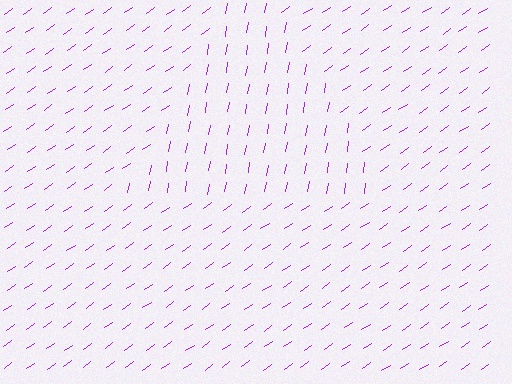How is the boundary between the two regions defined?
The boundary is defined purely by a change in line orientation (approximately 45 degrees difference). All lines are the same color and thickness.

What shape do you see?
I see a triangle.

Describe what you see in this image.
The image is filled with small purple line segments. A triangle region in the image has lines oriented differently from the surrounding lines, creating a visible texture boundary.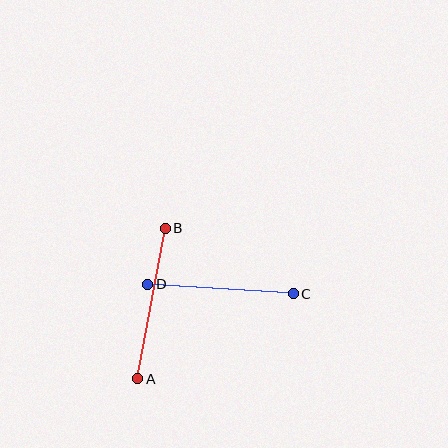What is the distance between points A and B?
The distance is approximately 153 pixels.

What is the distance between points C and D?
The distance is approximately 146 pixels.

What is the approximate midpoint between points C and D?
The midpoint is at approximately (220, 289) pixels.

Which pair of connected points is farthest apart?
Points A and B are farthest apart.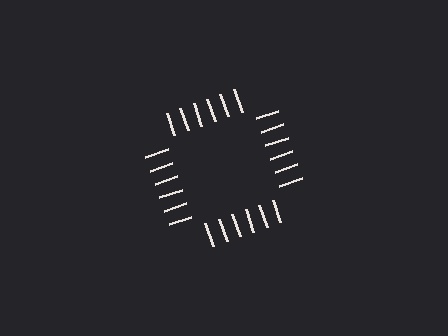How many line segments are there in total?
24 — 6 along each of the 4 edges.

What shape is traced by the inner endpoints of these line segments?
An illusory square — the line segments terminate on its edges but no continuous stroke is drawn.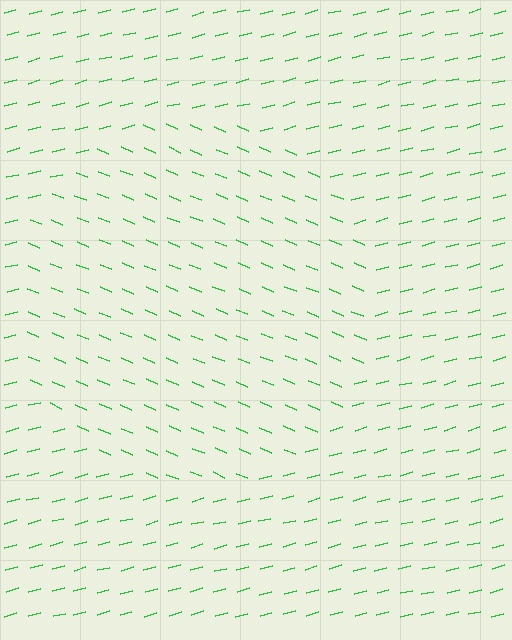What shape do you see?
I see a circle.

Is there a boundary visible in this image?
Yes, there is a texture boundary formed by a change in line orientation.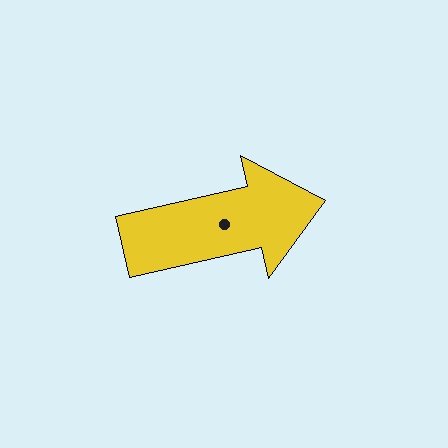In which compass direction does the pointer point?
East.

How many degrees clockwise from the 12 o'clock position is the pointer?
Approximately 77 degrees.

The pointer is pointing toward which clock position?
Roughly 3 o'clock.